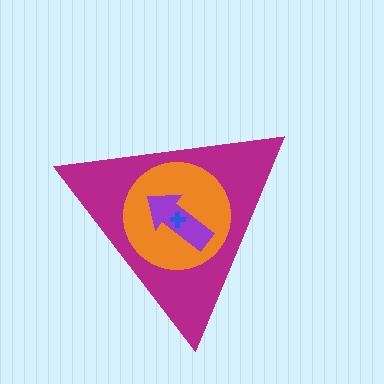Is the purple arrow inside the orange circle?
Yes.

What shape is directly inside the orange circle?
The purple arrow.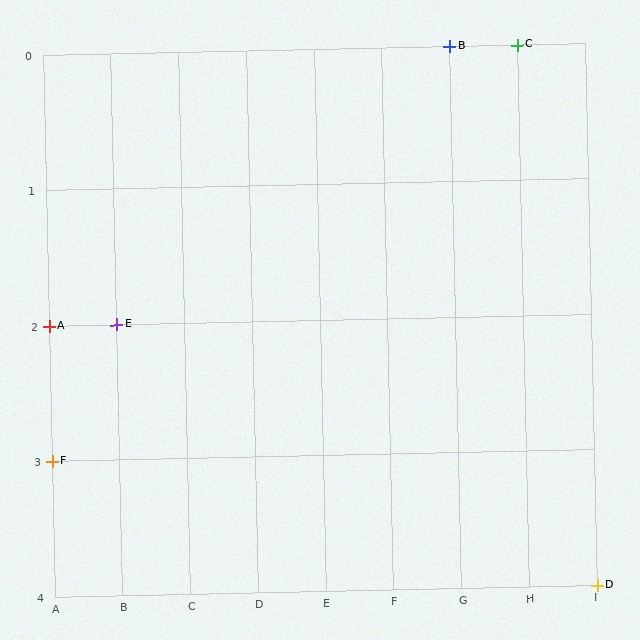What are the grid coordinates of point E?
Point E is at grid coordinates (B, 2).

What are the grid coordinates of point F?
Point F is at grid coordinates (A, 3).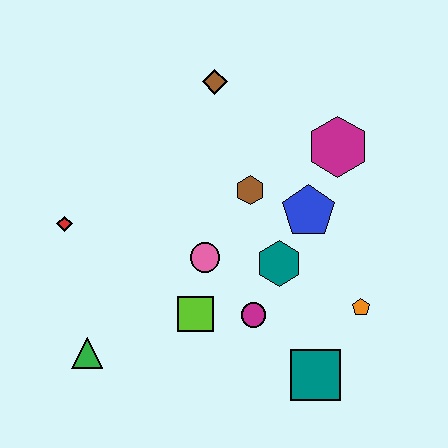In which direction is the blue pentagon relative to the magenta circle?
The blue pentagon is above the magenta circle.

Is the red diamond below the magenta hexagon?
Yes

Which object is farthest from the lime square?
The brown diamond is farthest from the lime square.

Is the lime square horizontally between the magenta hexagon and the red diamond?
Yes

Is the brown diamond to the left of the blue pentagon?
Yes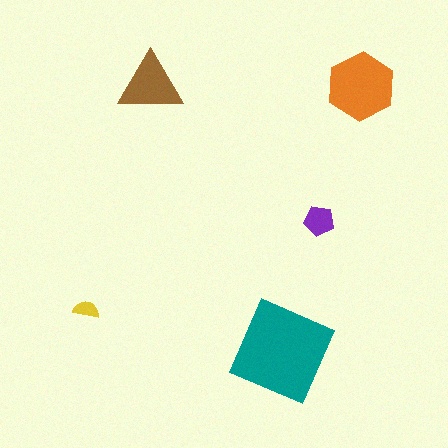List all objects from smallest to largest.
The yellow semicircle, the purple pentagon, the brown triangle, the orange hexagon, the teal diamond.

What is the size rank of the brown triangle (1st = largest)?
3rd.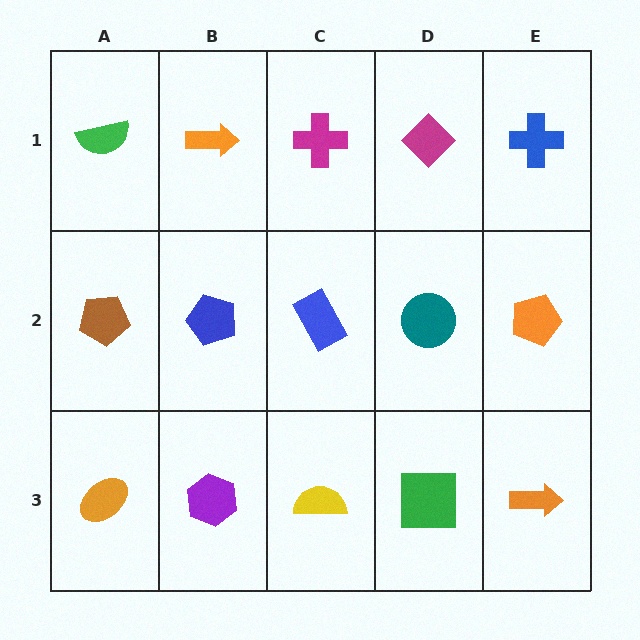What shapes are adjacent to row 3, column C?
A blue rectangle (row 2, column C), a purple hexagon (row 3, column B), a green square (row 3, column D).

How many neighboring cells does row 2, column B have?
4.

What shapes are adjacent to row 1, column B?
A blue pentagon (row 2, column B), a green semicircle (row 1, column A), a magenta cross (row 1, column C).